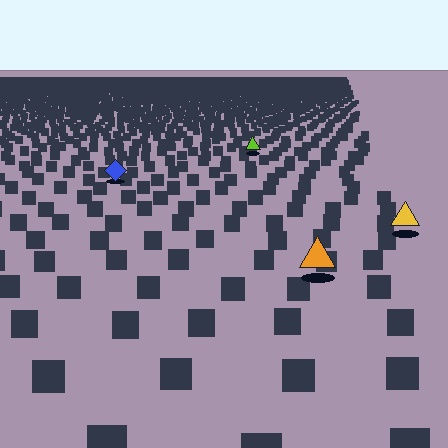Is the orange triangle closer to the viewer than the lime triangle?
Yes. The orange triangle is closer — you can tell from the texture gradient: the ground texture is coarser near it.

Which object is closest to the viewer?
The orange triangle is closest. The texture marks near it are larger and more spread out.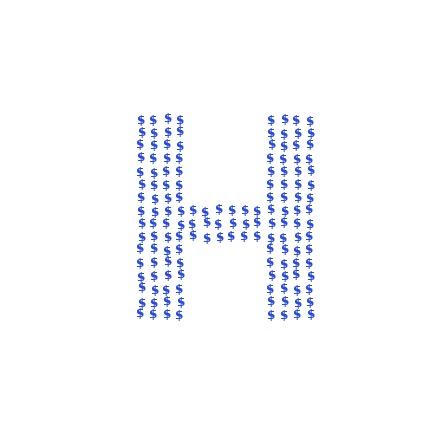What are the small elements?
The small elements are dollar signs.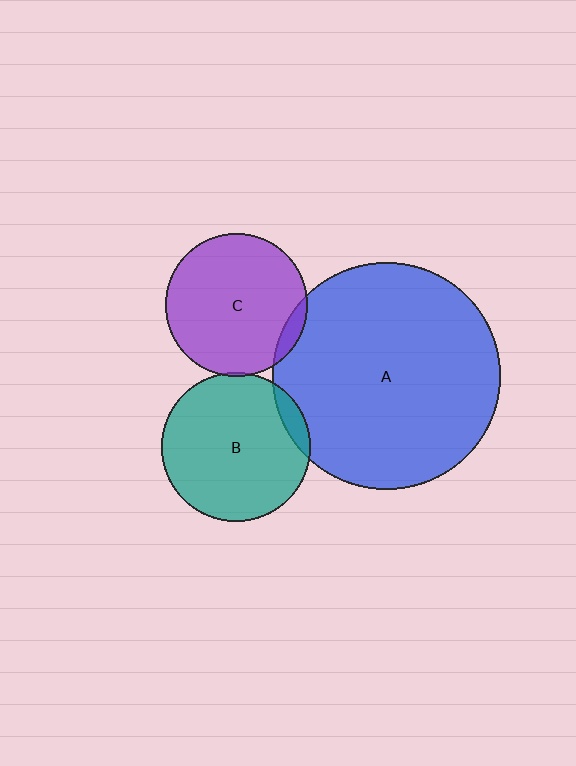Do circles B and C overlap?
Yes.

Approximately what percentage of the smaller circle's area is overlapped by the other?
Approximately 5%.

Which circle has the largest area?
Circle A (blue).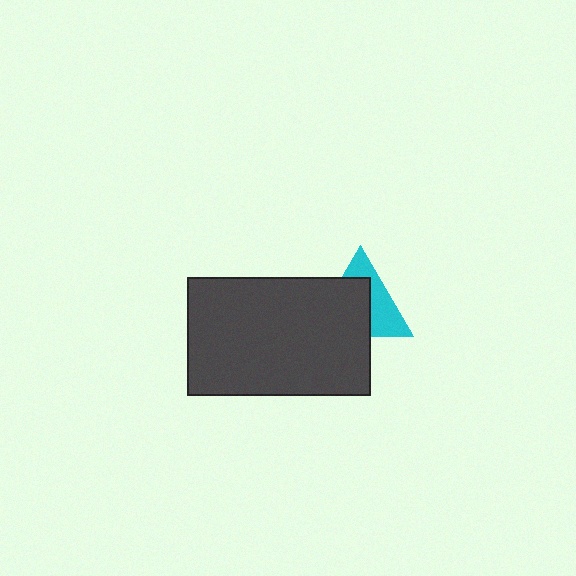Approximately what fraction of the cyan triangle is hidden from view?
Roughly 57% of the cyan triangle is hidden behind the dark gray rectangle.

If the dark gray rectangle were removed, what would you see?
You would see the complete cyan triangle.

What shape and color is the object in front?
The object in front is a dark gray rectangle.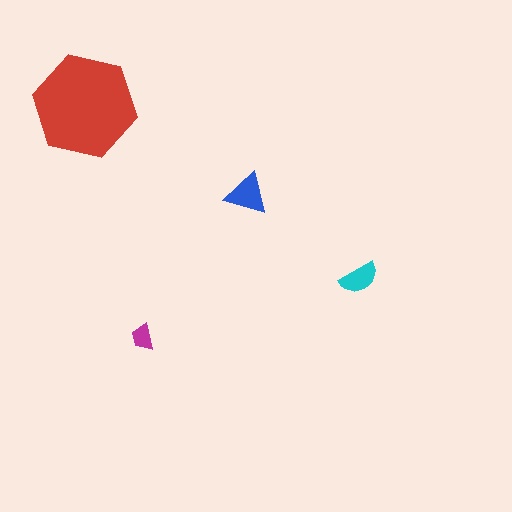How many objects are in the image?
There are 4 objects in the image.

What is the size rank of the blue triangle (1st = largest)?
2nd.